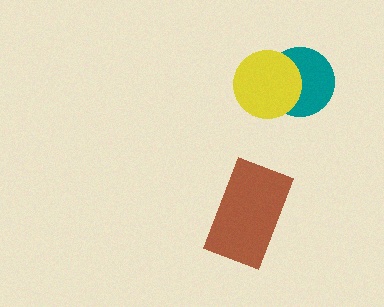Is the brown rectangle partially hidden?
No, no other shape covers it.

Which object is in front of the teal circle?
The yellow circle is in front of the teal circle.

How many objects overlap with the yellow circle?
1 object overlaps with the yellow circle.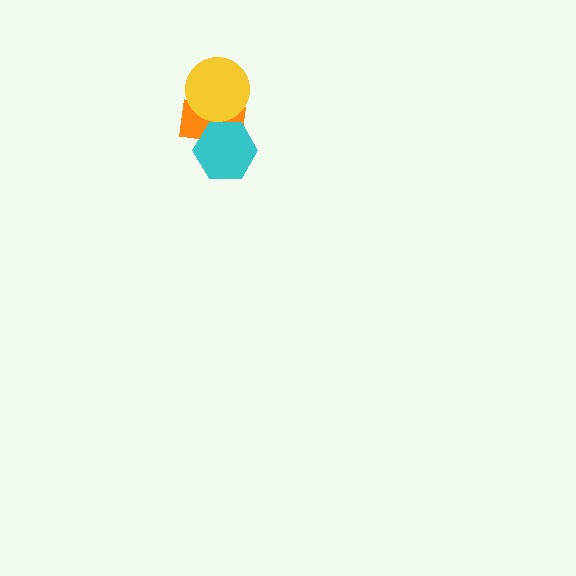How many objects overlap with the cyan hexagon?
1 object overlaps with the cyan hexagon.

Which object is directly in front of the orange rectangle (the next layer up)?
The yellow circle is directly in front of the orange rectangle.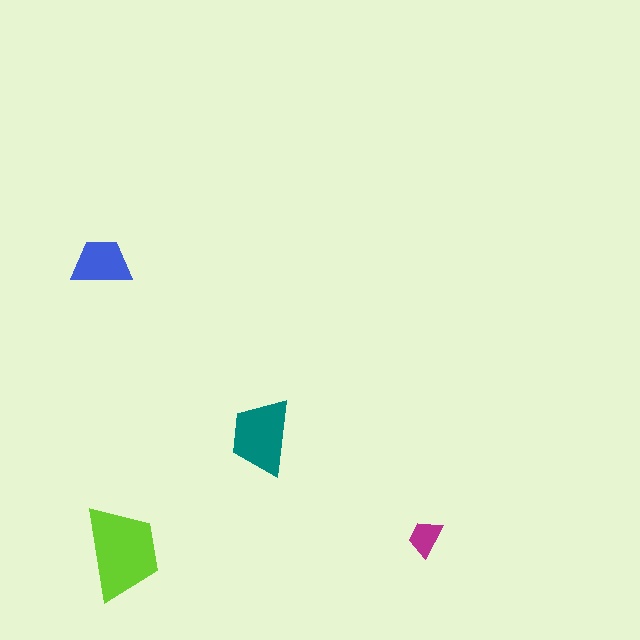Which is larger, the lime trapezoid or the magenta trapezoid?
The lime one.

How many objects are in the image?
There are 4 objects in the image.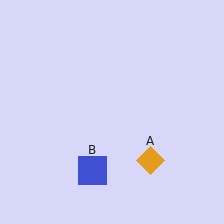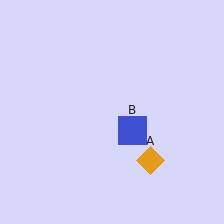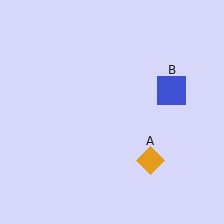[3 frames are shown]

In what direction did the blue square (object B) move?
The blue square (object B) moved up and to the right.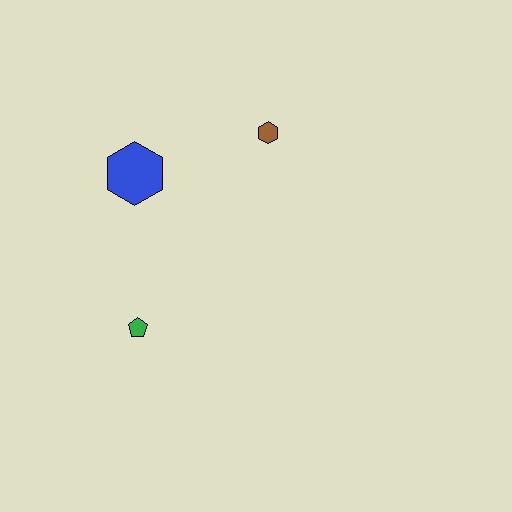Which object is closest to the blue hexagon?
The brown hexagon is closest to the blue hexagon.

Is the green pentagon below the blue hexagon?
Yes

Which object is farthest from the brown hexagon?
The green pentagon is farthest from the brown hexagon.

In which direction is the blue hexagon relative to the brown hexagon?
The blue hexagon is to the left of the brown hexagon.